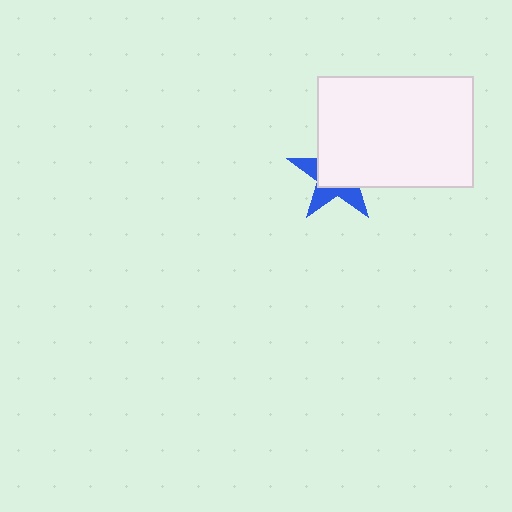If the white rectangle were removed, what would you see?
You would see the complete blue star.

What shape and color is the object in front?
The object in front is a white rectangle.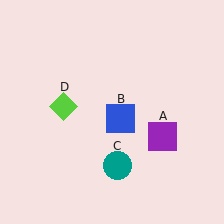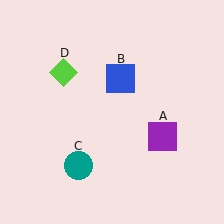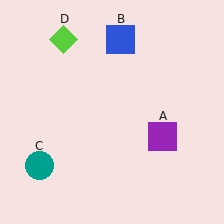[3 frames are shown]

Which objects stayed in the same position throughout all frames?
Purple square (object A) remained stationary.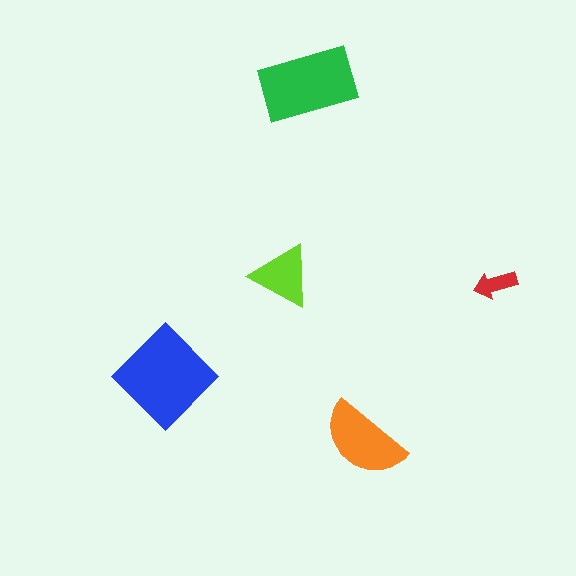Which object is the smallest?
The red arrow.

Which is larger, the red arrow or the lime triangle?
The lime triangle.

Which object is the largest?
The blue diamond.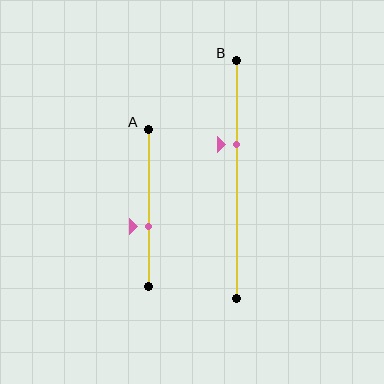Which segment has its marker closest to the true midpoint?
Segment A has its marker closest to the true midpoint.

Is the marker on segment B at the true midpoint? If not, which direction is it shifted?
No, the marker on segment B is shifted upward by about 14% of the segment length.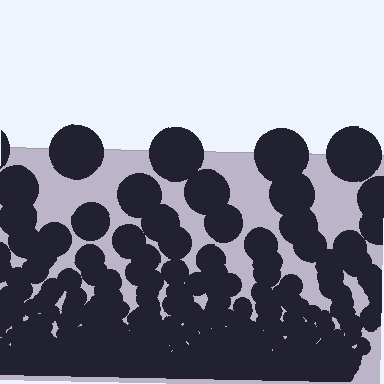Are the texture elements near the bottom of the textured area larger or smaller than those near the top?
Smaller. The gradient is inverted — elements near the bottom are smaller and denser.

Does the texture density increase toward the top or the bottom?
Density increases toward the bottom.